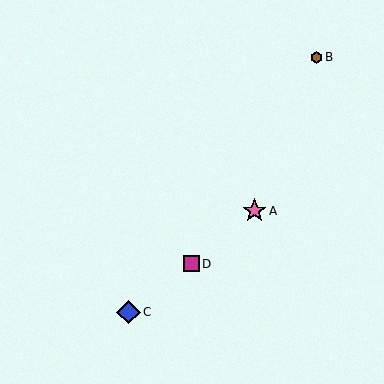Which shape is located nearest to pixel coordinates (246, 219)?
The pink star (labeled A) at (255, 211) is nearest to that location.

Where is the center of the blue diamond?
The center of the blue diamond is at (129, 312).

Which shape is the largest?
The pink star (labeled A) is the largest.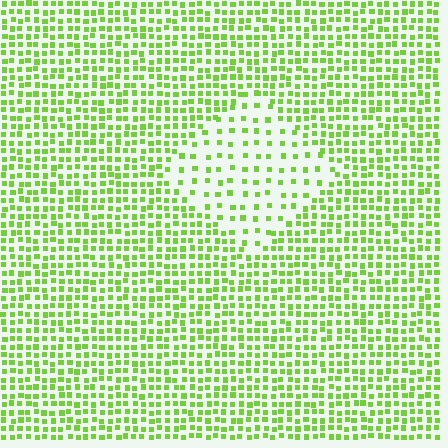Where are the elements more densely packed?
The elements are more densely packed outside the diamond boundary.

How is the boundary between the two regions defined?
The boundary is defined by a change in element density (approximately 2.4x ratio). All elements are the same color, size, and shape.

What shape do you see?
I see a diamond.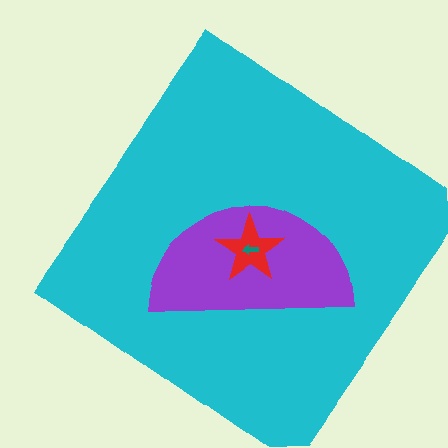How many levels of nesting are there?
4.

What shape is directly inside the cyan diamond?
The purple semicircle.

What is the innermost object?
The teal arrow.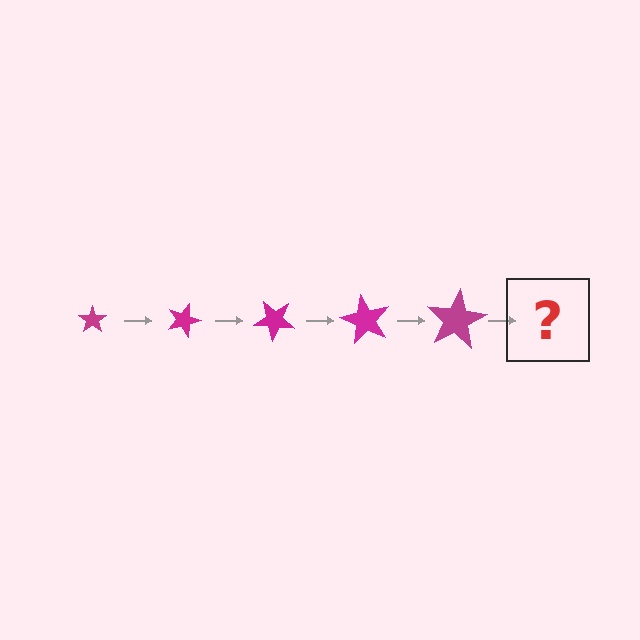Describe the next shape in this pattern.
It should be a star, larger than the previous one and rotated 100 degrees from the start.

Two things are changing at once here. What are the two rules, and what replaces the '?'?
The two rules are that the star grows larger each step and it rotates 20 degrees each step. The '?' should be a star, larger than the previous one and rotated 100 degrees from the start.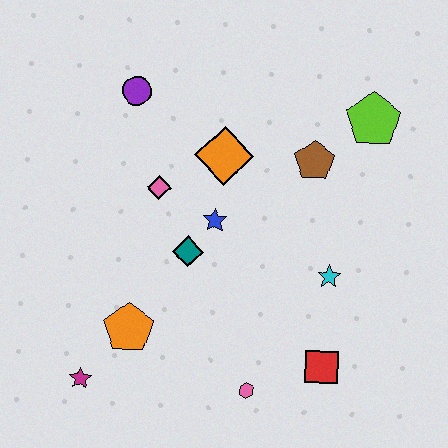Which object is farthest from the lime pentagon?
The magenta star is farthest from the lime pentagon.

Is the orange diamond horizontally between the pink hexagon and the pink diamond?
Yes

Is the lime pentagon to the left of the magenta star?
No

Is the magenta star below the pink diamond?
Yes